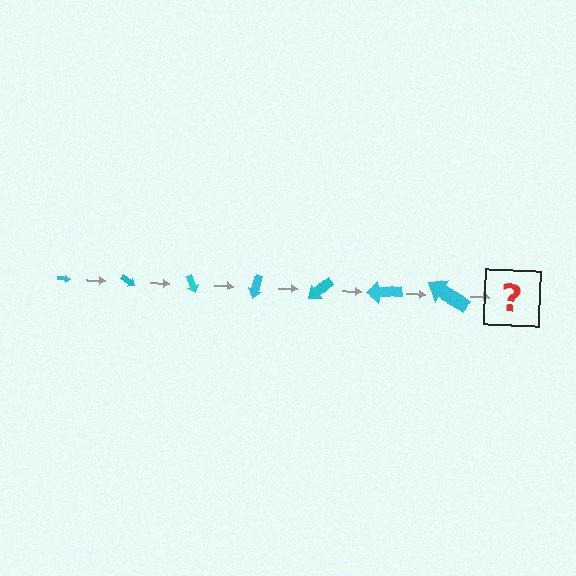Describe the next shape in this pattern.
It should be an arrow, larger than the previous one and rotated 245 degrees from the start.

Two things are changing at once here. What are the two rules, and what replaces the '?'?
The two rules are that the arrow grows larger each step and it rotates 35 degrees each step. The '?' should be an arrow, larger than the previous one and rotated 245 degrees from the start.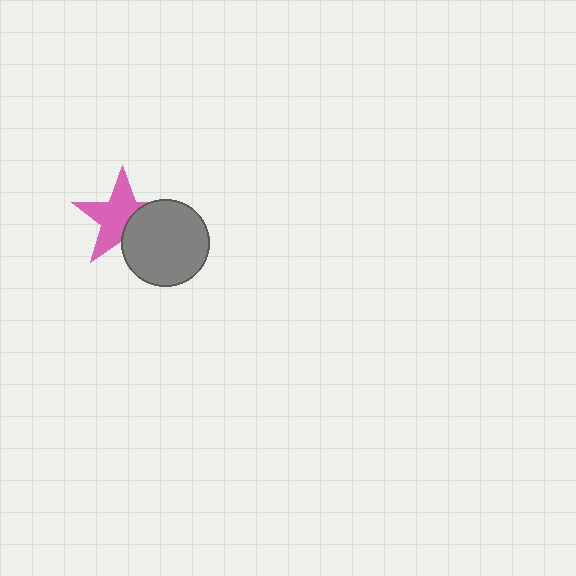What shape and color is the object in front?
The object in front is a gray circle.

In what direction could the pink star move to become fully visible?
The pink star could move toward the upper-left. That would shift it out from behind the gray circle entirely.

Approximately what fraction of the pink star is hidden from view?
Roughly 35% of the pink star is hidden behind the gray circle.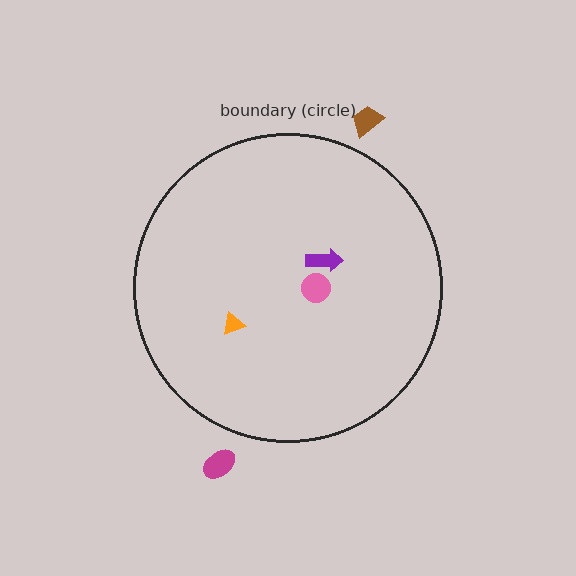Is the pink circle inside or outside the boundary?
Inside.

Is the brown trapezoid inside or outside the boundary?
Outside.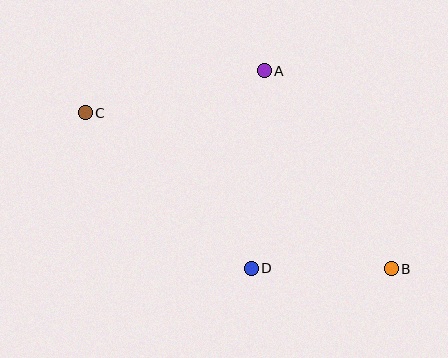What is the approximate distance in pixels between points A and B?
The distance between A and B is approximately 235 pixels.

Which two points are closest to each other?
Points B and D are closest to each other.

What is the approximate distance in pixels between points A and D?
The distance between A and D is approximately 198 pixels.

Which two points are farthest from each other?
Points B and C are farthest from each other.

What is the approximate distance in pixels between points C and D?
The distance between C and D is approximately 227 pixels.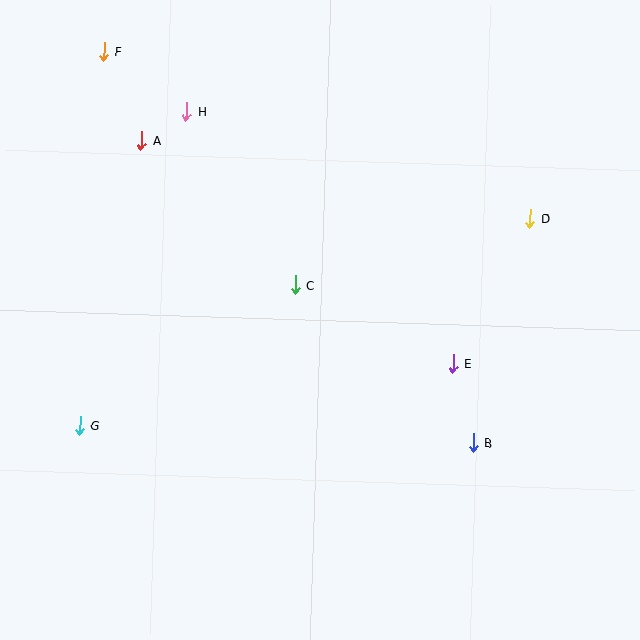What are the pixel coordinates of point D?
Point D is at (530, 218).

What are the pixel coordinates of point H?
Point H is at (187, 111).